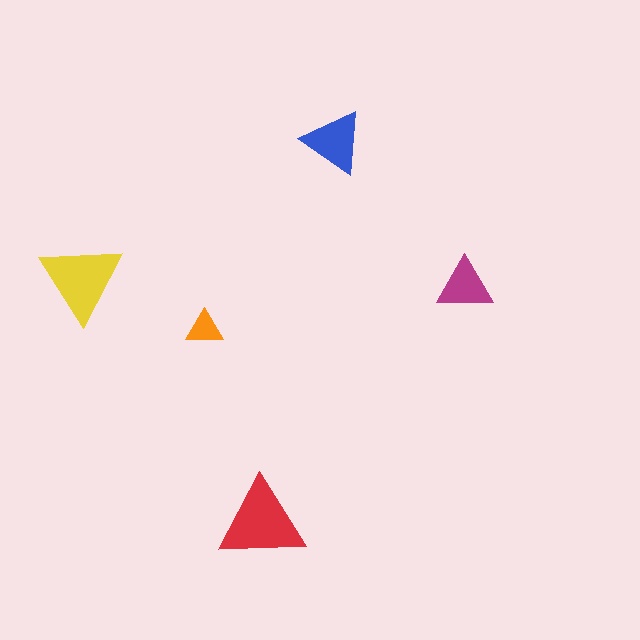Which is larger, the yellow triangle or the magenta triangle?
The yellow one.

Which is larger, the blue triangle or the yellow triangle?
The yellow one.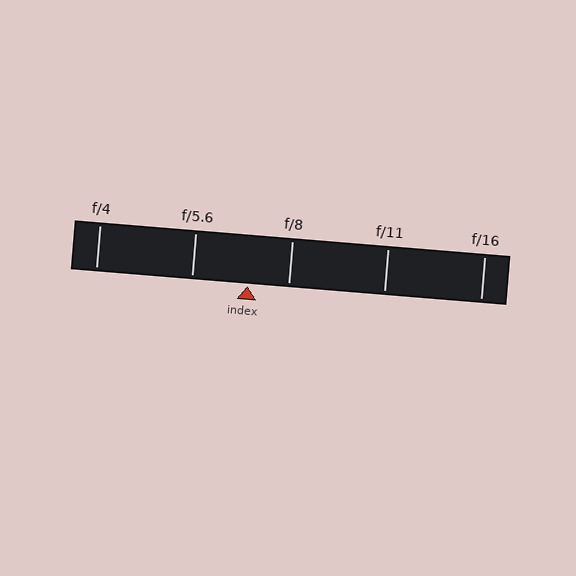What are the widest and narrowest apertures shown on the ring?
The widest aperture shown is f/4 and the narrowest is f/16.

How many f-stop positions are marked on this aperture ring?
There are 5 f-stop positions marked.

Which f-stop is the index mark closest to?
The index mark is closest to f/8.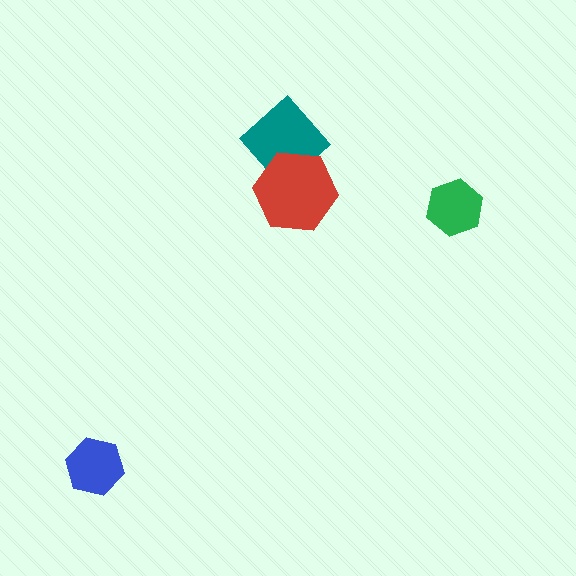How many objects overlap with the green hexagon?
0 objects overlap with the green hexagon.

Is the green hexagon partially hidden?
No, no other shape covers it.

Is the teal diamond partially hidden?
Yes, it is partially covered by another shape.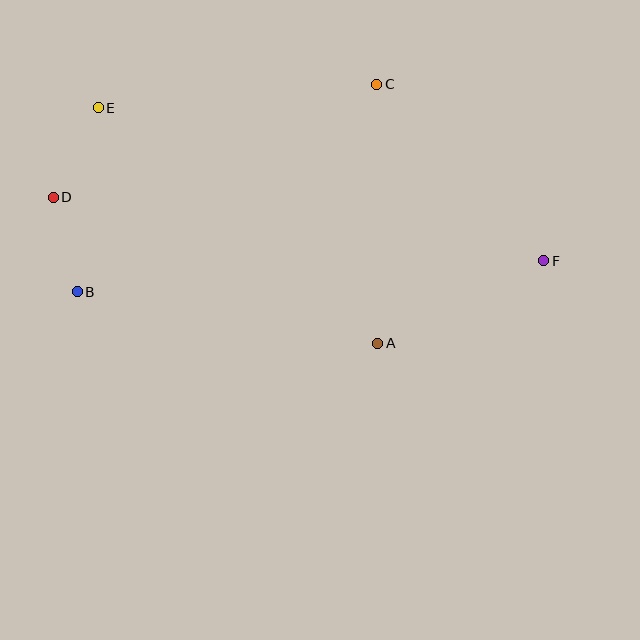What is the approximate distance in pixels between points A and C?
The distance between A and C is approximately 259 pixels.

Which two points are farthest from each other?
Points D and F are farthest from each other.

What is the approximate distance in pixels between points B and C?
The distance between B and C is approximately 364 pixels.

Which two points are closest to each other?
Points B and D are closest to each other.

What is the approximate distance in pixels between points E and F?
The distance between E and F is approximately 471 pixels.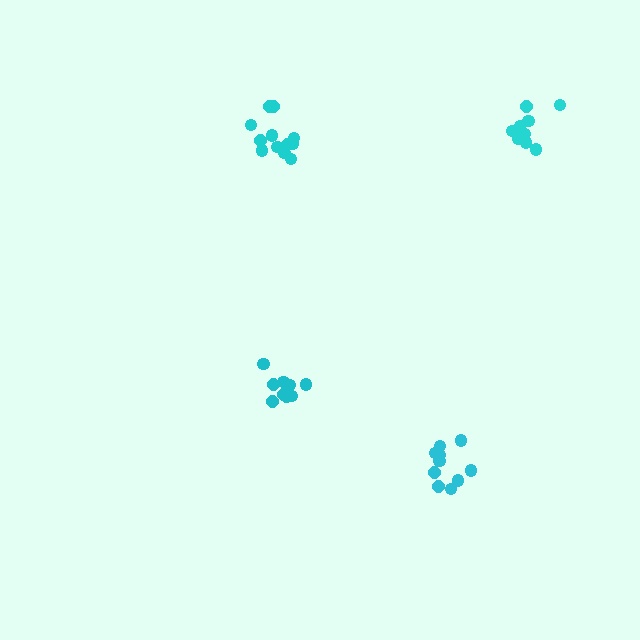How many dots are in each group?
Group 1: 12 dots, Group 2: 11 dots, Group 3: 10 dots, Group 4: 9 dots (42 total).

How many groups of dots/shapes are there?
There are 4 groups.